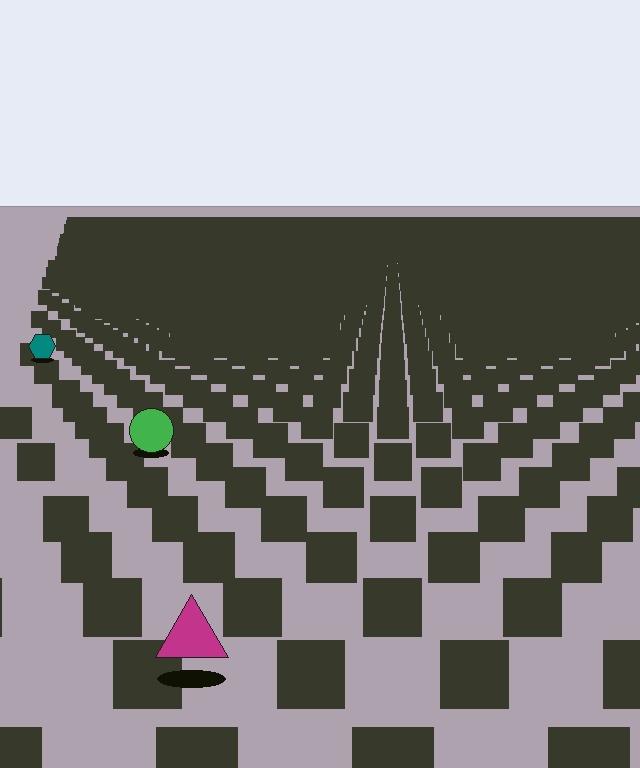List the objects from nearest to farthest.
From nearest to farthest: the magenta triangle, the green circle, the teal hexagon.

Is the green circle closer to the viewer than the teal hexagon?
Yes. The green circle is closer — you can tell from the texture gradient: the ground texture is coarser near it.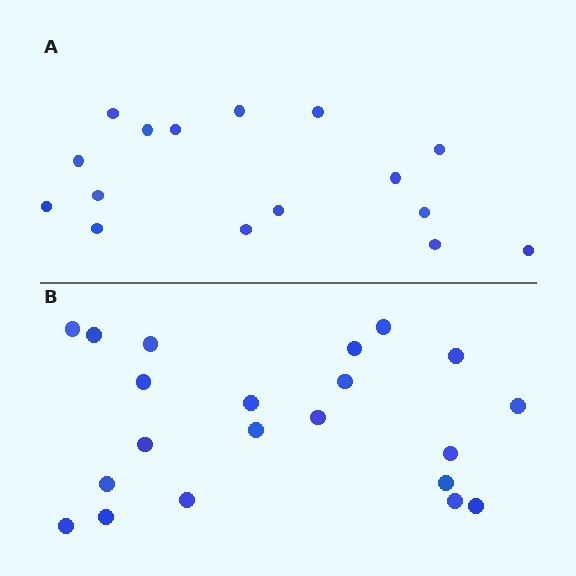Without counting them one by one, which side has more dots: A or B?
Region B (the bottom region) has more dots.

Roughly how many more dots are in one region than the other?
Region B has about 5 more dots than region A.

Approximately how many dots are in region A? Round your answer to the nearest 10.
About 20 dots. (The exact count is 16, which rounds to 20.)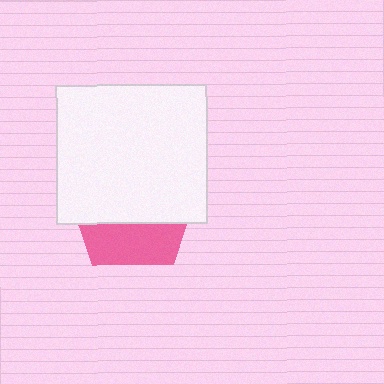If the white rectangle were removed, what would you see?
You would see the complete pink pentagon.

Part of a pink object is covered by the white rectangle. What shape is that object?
It is a pentagon.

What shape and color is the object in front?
The object in front is a white rectangle.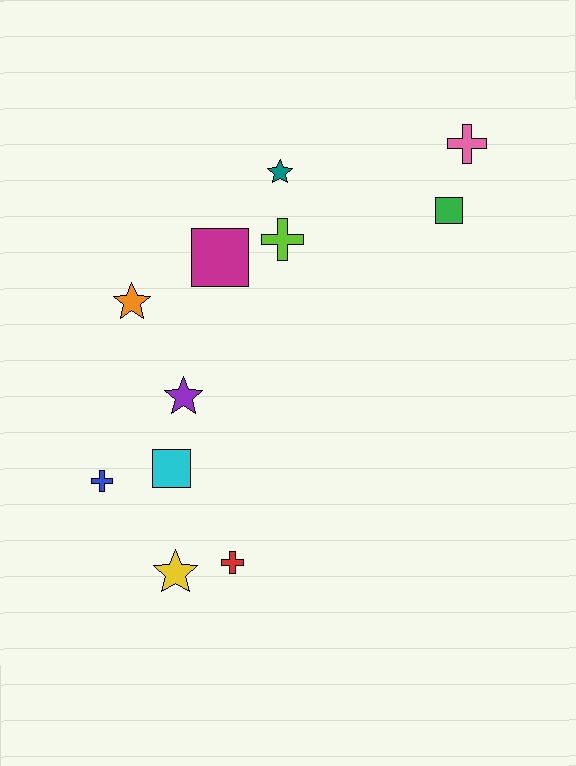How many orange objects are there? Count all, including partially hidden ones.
There is 1 orange object.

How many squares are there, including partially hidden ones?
There are 3 squares.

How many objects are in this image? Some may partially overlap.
There are 11 objects.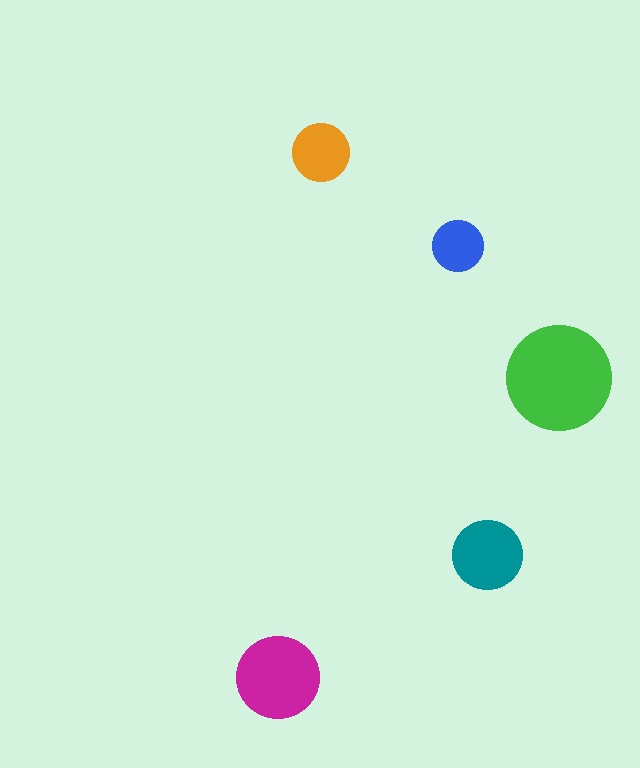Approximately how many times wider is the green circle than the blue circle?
About 2 times wider.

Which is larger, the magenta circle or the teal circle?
The magenta one.